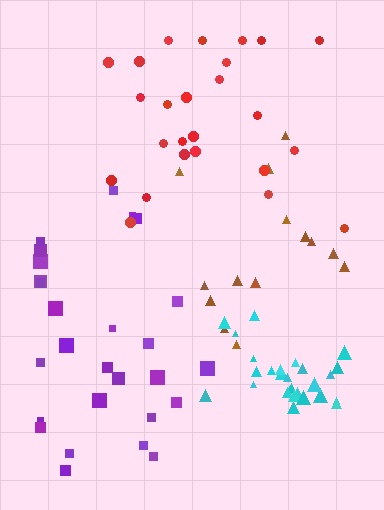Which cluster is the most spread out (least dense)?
Brown.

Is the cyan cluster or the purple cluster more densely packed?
Cyan.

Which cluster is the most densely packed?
Cyan.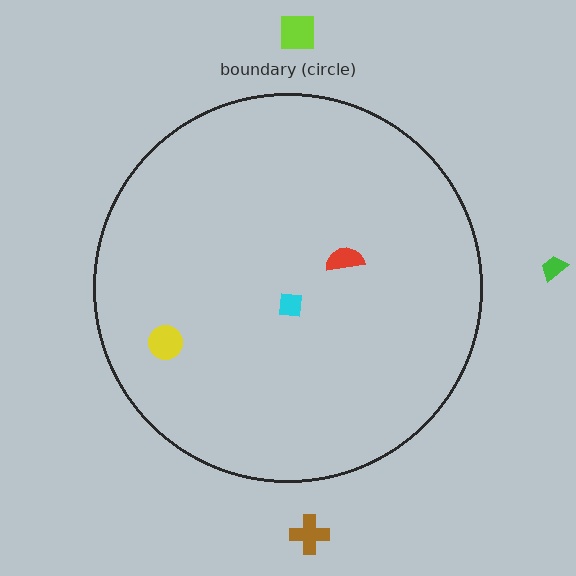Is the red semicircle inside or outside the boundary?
Inside.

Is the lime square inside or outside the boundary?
Outside.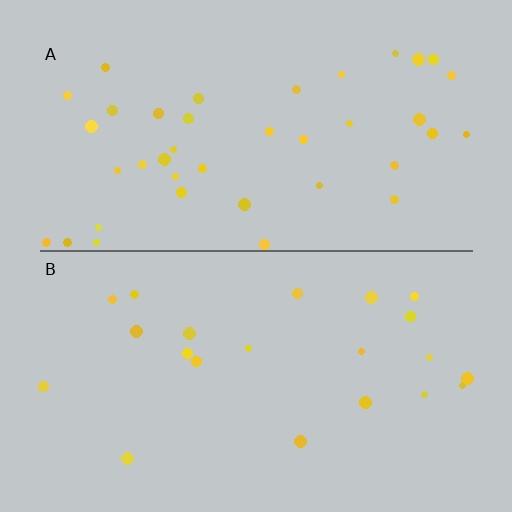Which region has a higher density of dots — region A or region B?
A (the top).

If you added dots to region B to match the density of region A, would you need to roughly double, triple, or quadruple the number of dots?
Approximately double.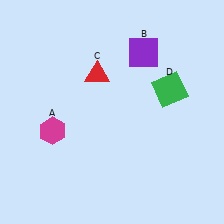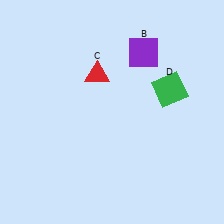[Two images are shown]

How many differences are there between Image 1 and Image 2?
There is 1 difference between the two images.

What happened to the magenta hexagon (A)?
The magenta hexagon (A) was removed in Image 2. It was in the bottom-left area of Image 1.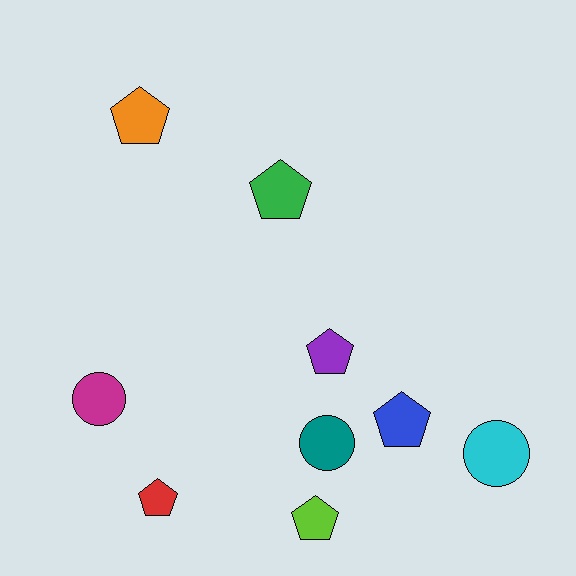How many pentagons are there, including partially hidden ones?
There are 6 pentagons.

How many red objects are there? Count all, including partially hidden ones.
There is 1 red object.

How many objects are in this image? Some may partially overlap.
There are 9 objects.